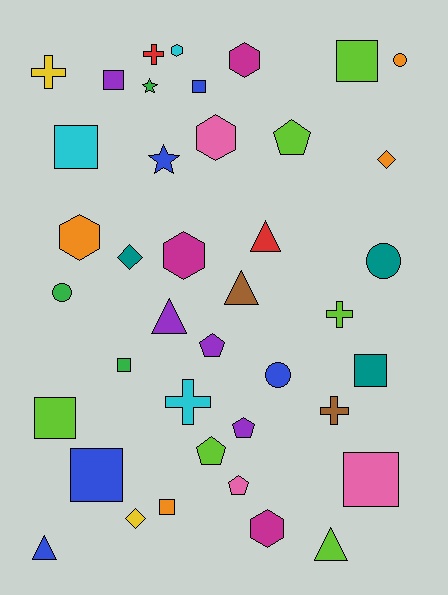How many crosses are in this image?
There are 5 crosses.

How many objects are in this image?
There are 40 objects.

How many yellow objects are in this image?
There are 2 yellow objects.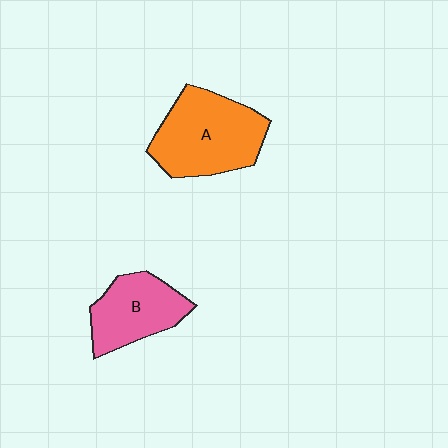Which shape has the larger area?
Shape A (orange).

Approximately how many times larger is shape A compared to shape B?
Approximately 1.4 times.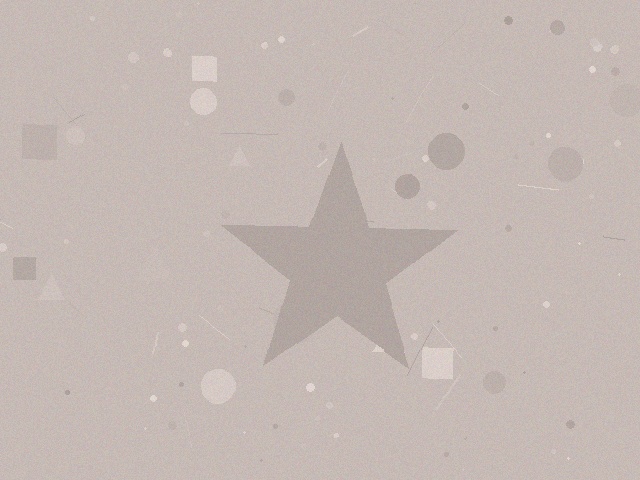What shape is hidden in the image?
A star is hidden in the image.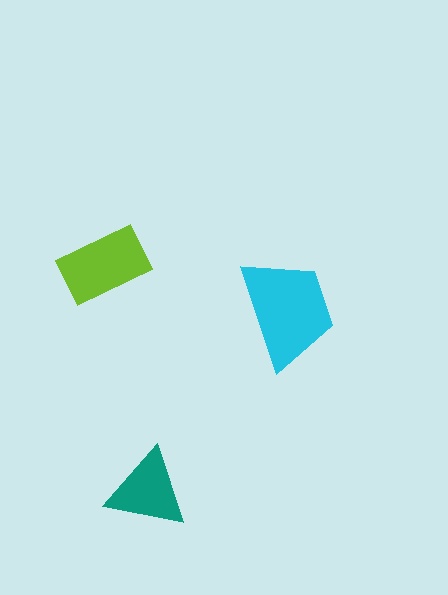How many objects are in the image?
There are 3 objects in the image.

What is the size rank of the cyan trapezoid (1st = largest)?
1st.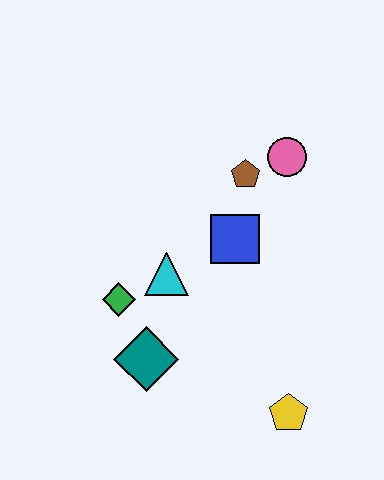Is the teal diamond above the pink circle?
No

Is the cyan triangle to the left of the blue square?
Yes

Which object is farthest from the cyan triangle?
The yellow pentagon is farthest from the cyan triangle.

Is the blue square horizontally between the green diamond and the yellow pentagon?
Yes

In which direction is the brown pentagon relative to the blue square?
The brown pentagon is above the blue square.